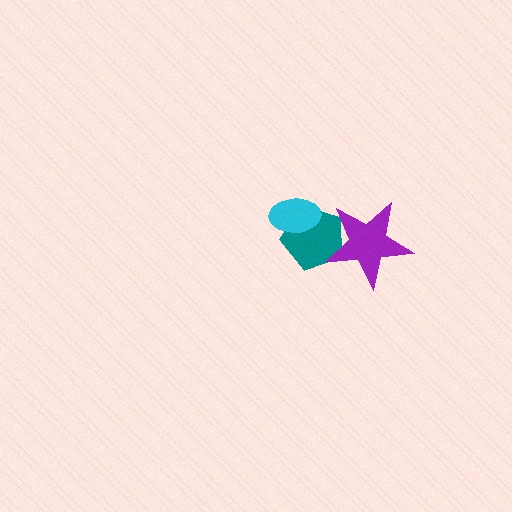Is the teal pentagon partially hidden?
Yes, it is partially covered by another shape.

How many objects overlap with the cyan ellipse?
1 object overlaps with the cyan ellipse.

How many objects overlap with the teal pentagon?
2 objects overlap with the teal pentagon.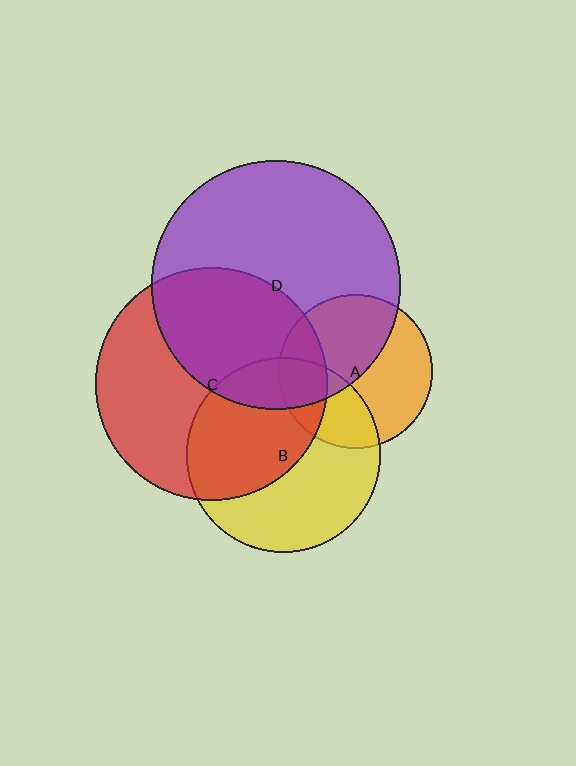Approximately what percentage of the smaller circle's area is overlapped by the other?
Approximately 50%.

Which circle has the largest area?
Circle D (purple).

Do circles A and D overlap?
Yes.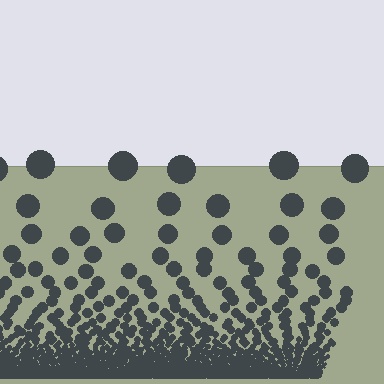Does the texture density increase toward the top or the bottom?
Density increases toward the bottom.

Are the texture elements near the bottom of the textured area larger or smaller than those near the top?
Smaller. The gradient is inverted — elements near the bottom are smaller and denser.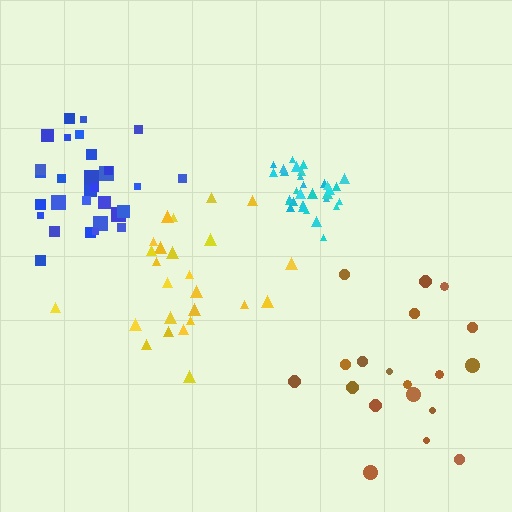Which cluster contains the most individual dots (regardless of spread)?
Cyan (31).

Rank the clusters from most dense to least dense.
cyan, blue, yellow, brown.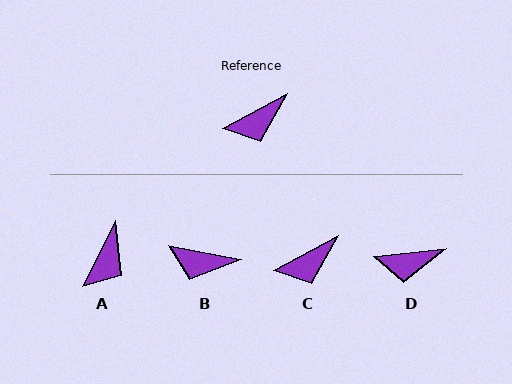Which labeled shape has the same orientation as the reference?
C.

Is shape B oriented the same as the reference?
No, it is off by about 39 degrees.